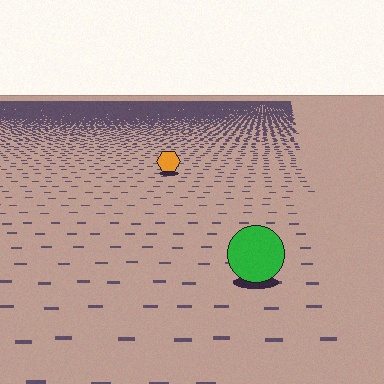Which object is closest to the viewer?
The green circle is closest. The texture marks near it are larger and more spread out.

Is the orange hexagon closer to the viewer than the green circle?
No. The green circle is closer — you can tell from the texture gradient: the ground texture is coarser near it.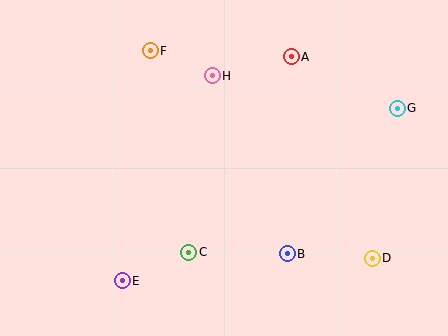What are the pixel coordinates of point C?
Point C is at (189, 252).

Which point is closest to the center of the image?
Point C at (189, 252) is closest to the center.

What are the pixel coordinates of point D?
Point D is at (372, 258).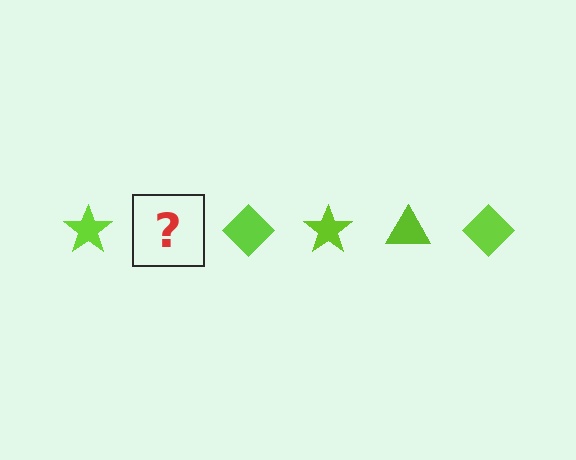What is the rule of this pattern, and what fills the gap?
The rule is that the pattern cycles through star, triangle, diamond shapes in lime. The gap should be filled with a lime triangle.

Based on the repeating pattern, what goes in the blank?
The blank should be a lime triangle.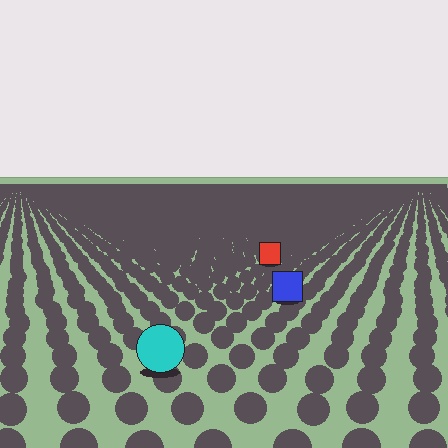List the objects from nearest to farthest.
From nearest to farthest: the cyan circle, the blue square, the red square.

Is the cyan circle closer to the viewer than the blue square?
Yes. The cyan circle is closer — you can tell from the texture gradient: the ground texture is coarser near it.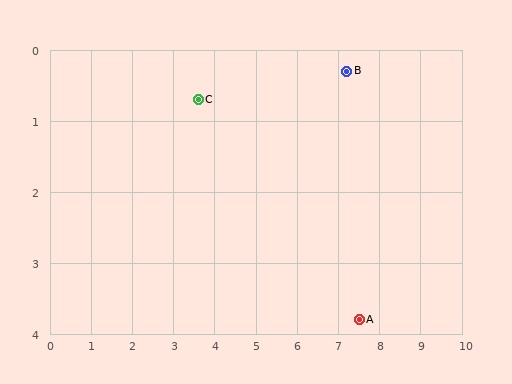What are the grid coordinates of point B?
Point B is at approximately (7.2, 0.3).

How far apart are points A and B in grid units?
Points A and B are about 3.5 grid units apart.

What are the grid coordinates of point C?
Point C is at approximately (3.6, 0.7).